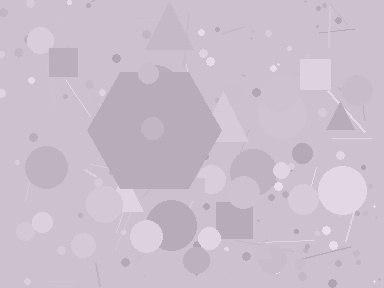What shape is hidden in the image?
A hexagon is hidden in the image.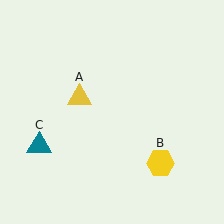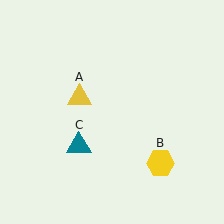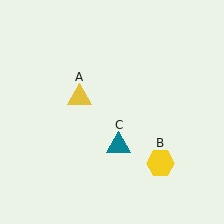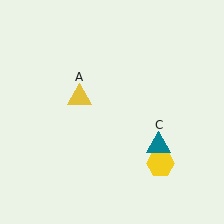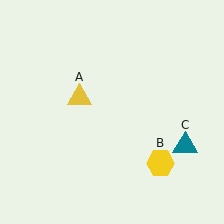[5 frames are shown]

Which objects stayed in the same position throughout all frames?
Yellow triangle (object A) and yellow hexagon (object B) remained stationary.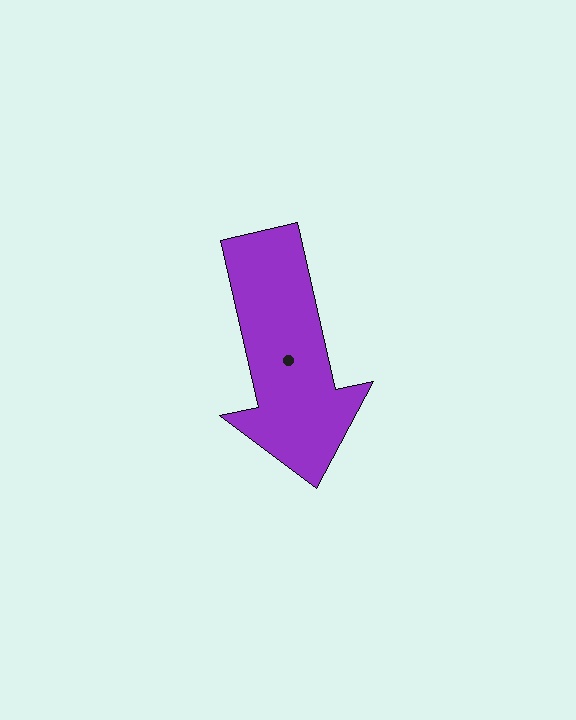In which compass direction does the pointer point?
South.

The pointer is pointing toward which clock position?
Roughly 6 o'clock.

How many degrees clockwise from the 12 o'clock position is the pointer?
Approximately 167 degrees.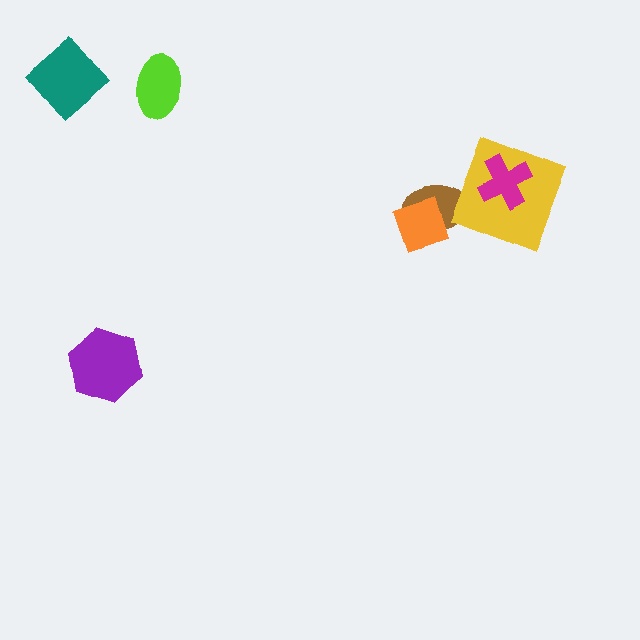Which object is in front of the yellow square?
The magenta cross is in front of the yellow square.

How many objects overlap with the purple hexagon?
0 objects overlap with the purple hexagon.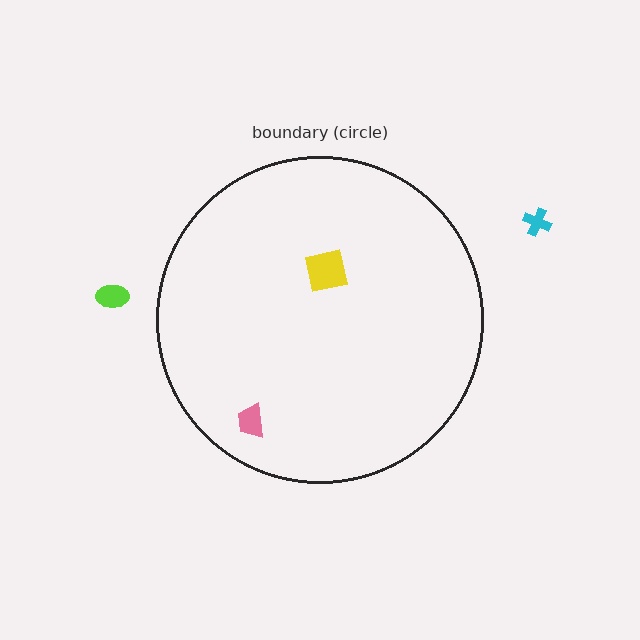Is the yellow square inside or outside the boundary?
Inside.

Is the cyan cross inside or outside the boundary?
Outside.